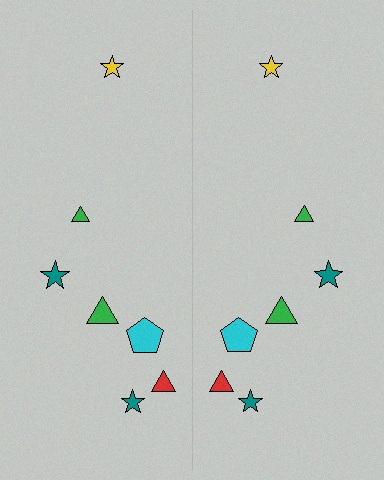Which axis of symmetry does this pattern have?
The pattern has a vertical axis of symmetry running through the center of the image.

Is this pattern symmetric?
Yes, this pattern has bilateral (reflection) symmetry.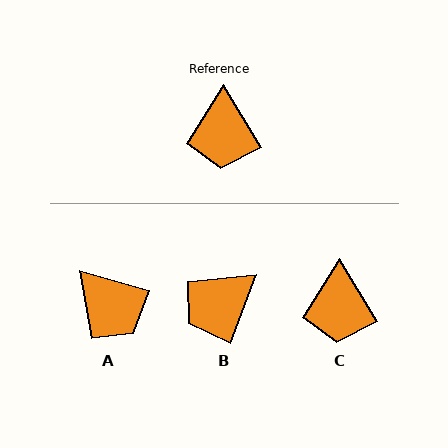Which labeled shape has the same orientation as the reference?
C.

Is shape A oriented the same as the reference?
No, it is off by about 42 degrees.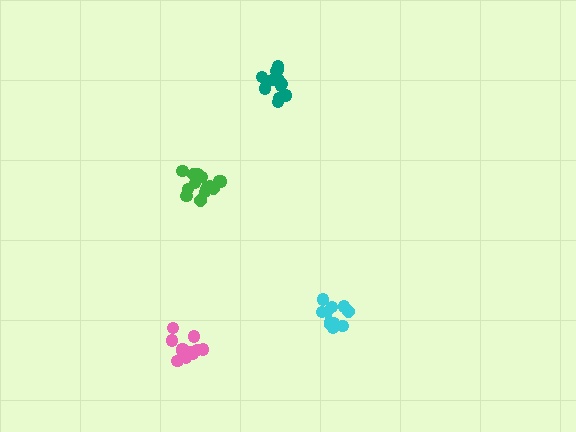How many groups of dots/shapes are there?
There are 4 groups.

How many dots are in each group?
Group 1: 11 dots, Group 2: 15 dots, Group 3: 12 dots, Group 4: 12 dots (50 total).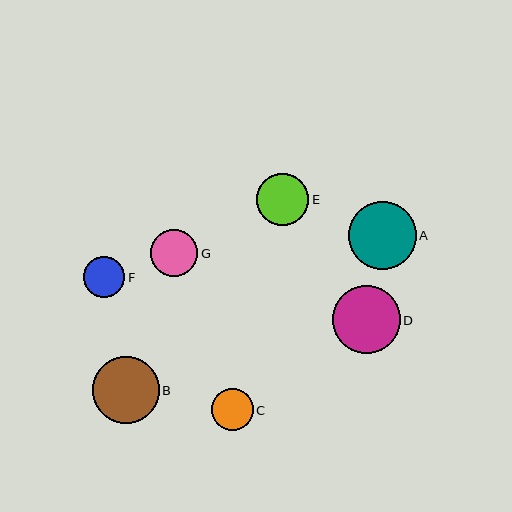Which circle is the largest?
Circle A is the largest with a size of approximately 68 pixels.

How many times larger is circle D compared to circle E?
Circle D is approximately 1.3 times the size of circle E.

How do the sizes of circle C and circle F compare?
Circle C and circle F are approximately the same size.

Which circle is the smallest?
Circle F is the smallest with a size of approximately 41 pixels.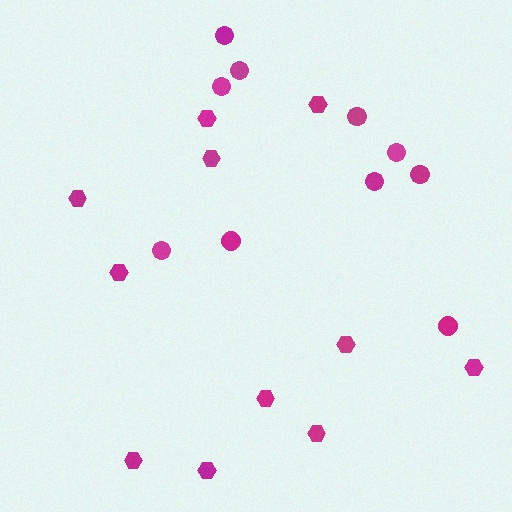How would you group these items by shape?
There are 2 groups: one group of hexagons (11) and one group of circles (10).